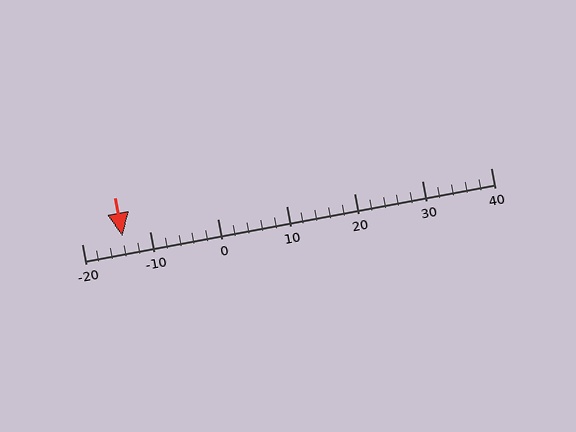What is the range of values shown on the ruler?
The ruler shows values from -20 to 40.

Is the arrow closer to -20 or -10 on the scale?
The arrow is closer to -10.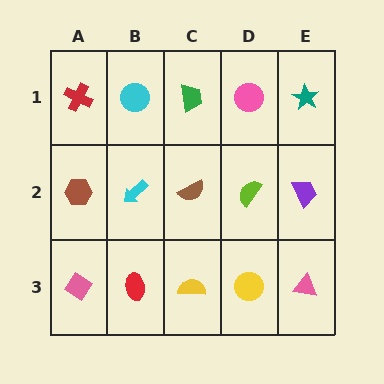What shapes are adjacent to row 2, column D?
A pink circle (row 1, column D), a yellow circle (row 3, column D), a brown semicircle (row 2, column C), a purple trapezoid (row 2, column E).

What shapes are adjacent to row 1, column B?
A cyan arrow (row 2, column B), a red cross (row 1, column A), a green trapezoid (row 1, column C).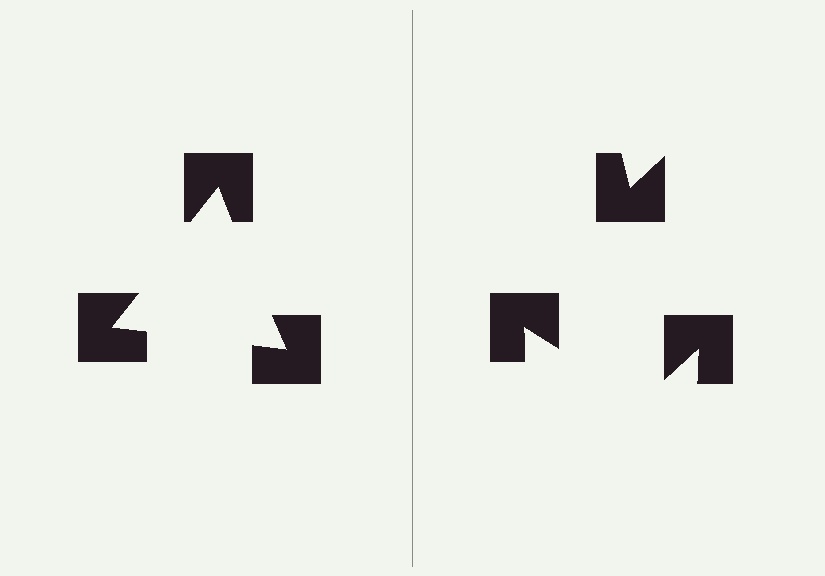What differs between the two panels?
The notched squares are positioned identically on both sides; only the wedge orientations differ. On the left they align to a triangle; on the right they are misaligned.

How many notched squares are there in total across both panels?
6 — 3 on each side.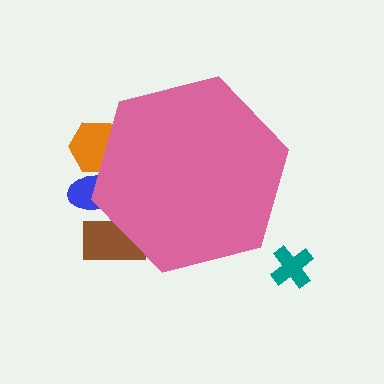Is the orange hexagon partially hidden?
Yes, the orange hexagon is partially hidden behind the pink hexagon.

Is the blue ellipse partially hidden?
Yes, the blue ellipse is partially hidden behind the pink hexagon.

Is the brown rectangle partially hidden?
Yes, the brown rectangle is partially hidden behind the pink hexagon.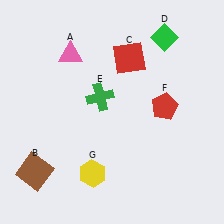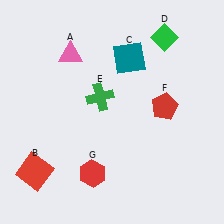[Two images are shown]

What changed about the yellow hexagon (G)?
In Image 1, G is yellow. In Image 2, it changed to red.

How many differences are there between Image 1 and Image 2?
There are 3 differences between the two images.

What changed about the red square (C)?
In Image 1, C is red. In Image 2, it changed to teal.